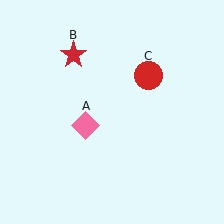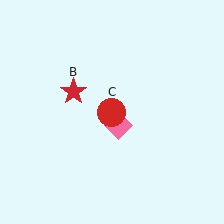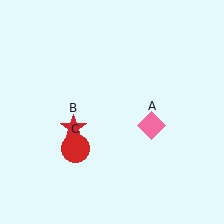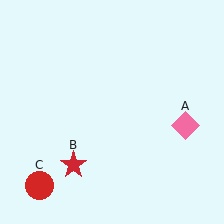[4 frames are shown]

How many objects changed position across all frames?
3 objects changed position: pink diamond (object A), red star (object B), red circle (object C).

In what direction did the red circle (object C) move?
The red circle (object C) moved down and to the left.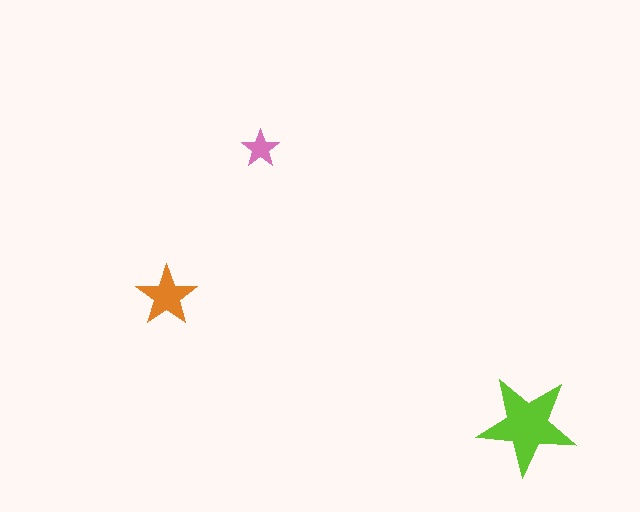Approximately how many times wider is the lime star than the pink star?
About 2.5 times wider.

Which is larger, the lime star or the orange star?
The lime one.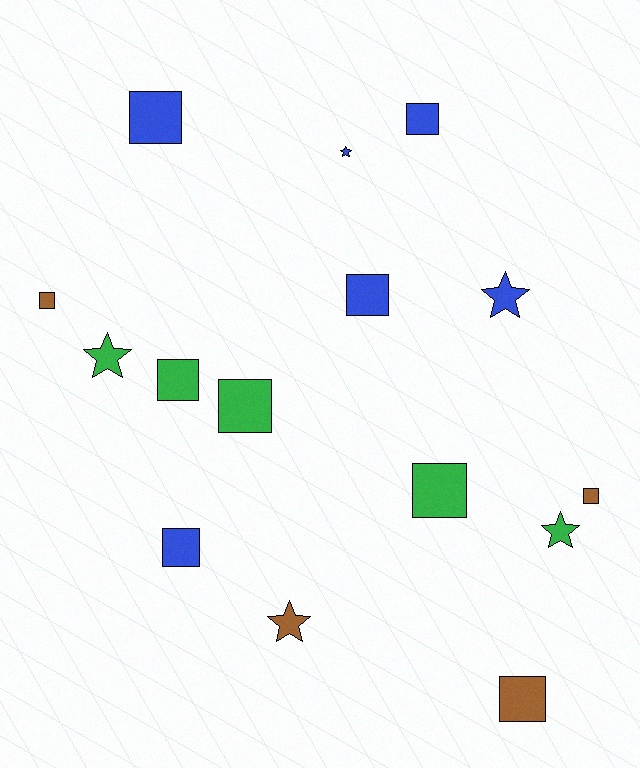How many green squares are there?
There are 3 green squares.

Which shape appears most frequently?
Square, with 10 objects.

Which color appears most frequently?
Blue, with 6 objects.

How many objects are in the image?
There are 15 objects.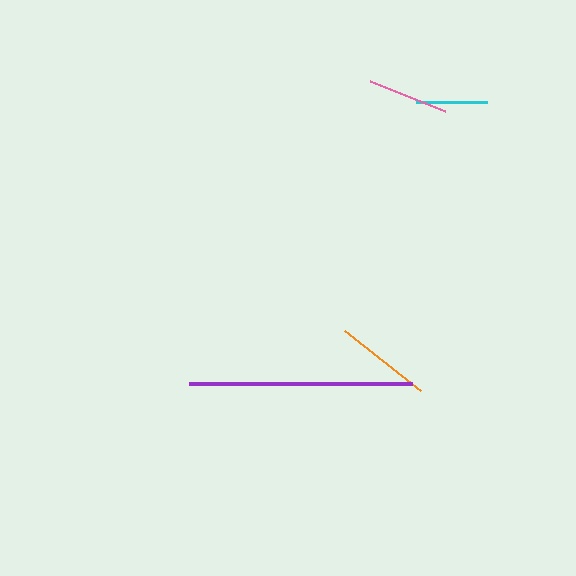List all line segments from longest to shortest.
From longest to shortest: purple, orange, pink, cyan.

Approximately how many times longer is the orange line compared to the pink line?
The orange line is approximately 1.2 times the length of the pink line.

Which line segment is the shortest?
The cyan line is the shortest at approximately 72 pixels.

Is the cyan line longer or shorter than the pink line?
The pink line is longer than the cyan line.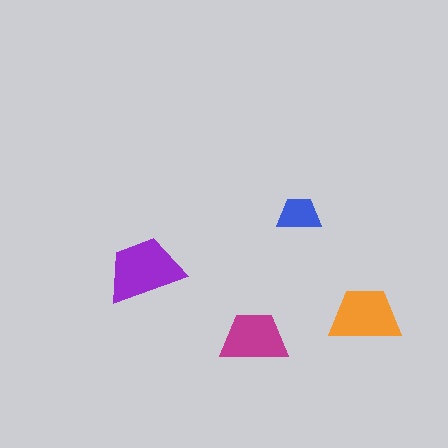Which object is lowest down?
The magenta trapezoid is bottommost.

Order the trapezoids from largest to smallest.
the purple one, the orange one, the magenta one, the blue one.